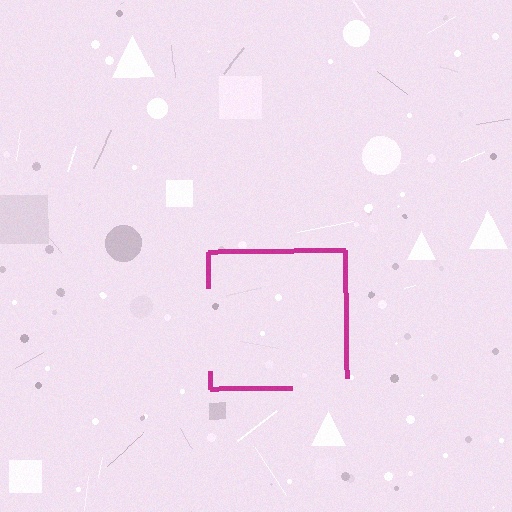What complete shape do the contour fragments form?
The contour fragments form a square.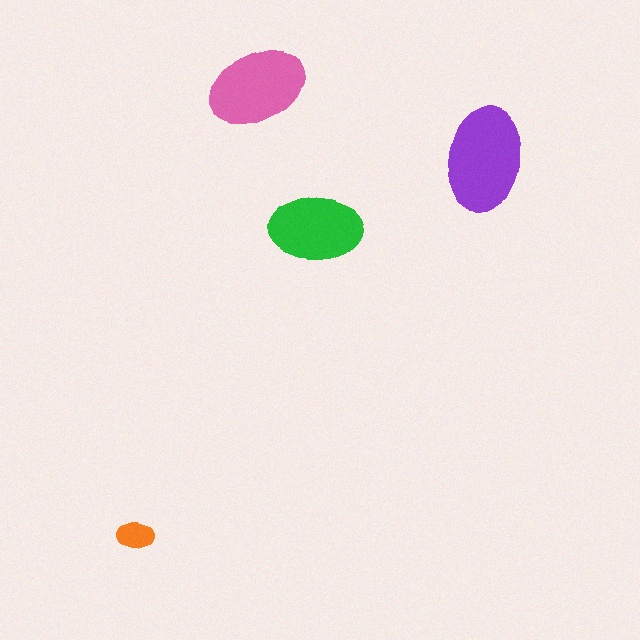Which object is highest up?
The pink ellipse is topmost.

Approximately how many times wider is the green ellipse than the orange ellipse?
About 2.5 times wider.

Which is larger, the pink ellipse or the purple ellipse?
The purple one.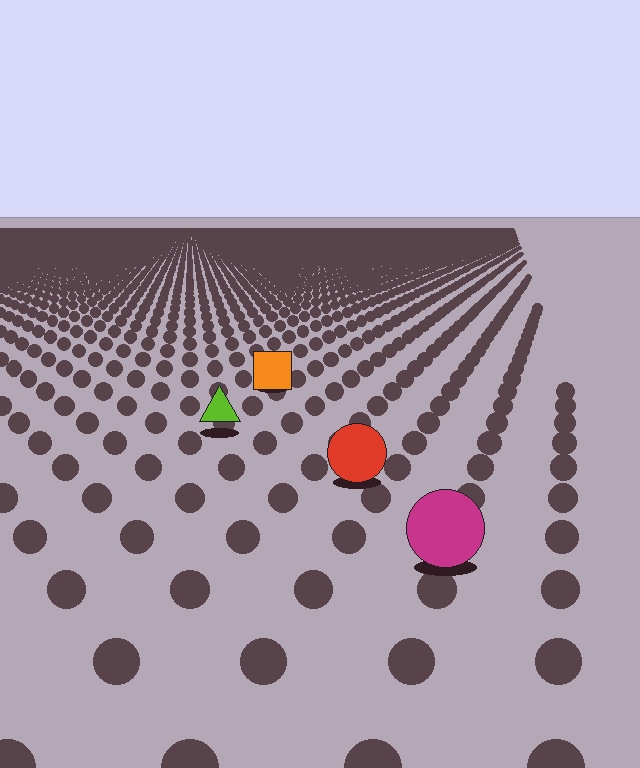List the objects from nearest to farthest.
From nearest to farthest: the magenta circle, the red circle, the lime triangle, the orange square.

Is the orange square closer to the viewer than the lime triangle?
No. The lime triangle is closer — you can tell from the texture gradient: the ground texture is coarser near it.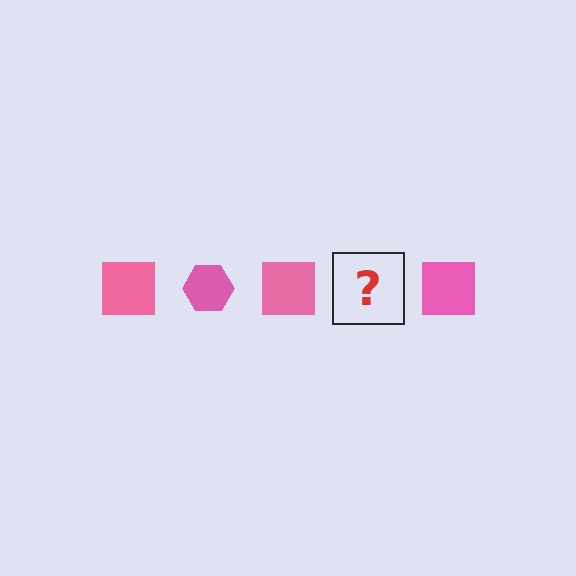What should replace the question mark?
The question mark should be replaced with a pink hexagon.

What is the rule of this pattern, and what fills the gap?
The rule is that the pattern cycles through square, hexagon shapes in pink. The gap should be filled with a pink hexagon.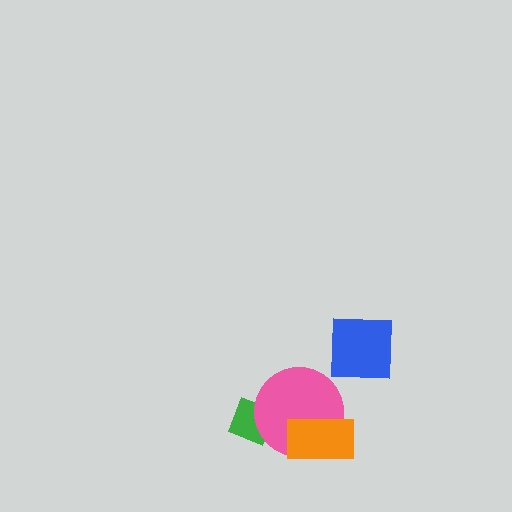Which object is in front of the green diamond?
The pink circle is in front of the green diamond.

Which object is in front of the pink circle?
The orange rectangle is in front of the pink circle.